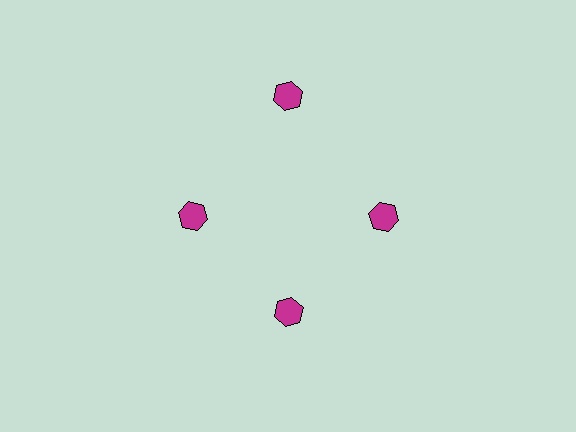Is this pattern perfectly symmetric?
No. The 4 magenta hexagons are arranged in a ring, but one element near the 12 o'clock position is pushed outward from the center, breaking the 4-fold rotational symmetry.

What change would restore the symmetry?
The symmetry would be restored by moving it inward, back onto the ring so that all 4 hexagons sit at equal angles and equal distance from the center.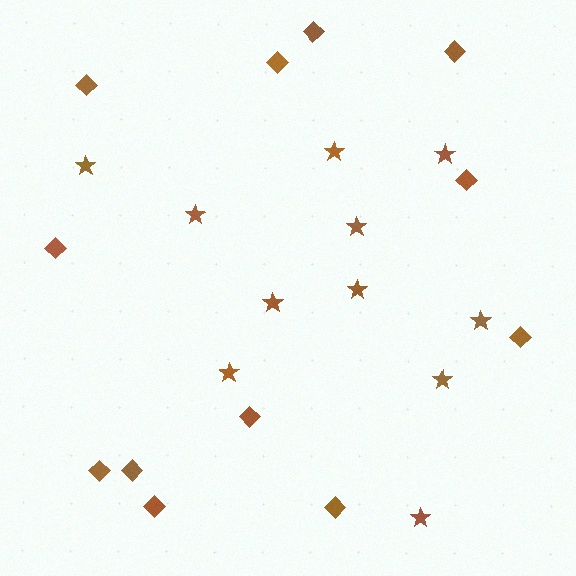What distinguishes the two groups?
There are 2 groups: one group of diamonds (12) and one group of stars (11).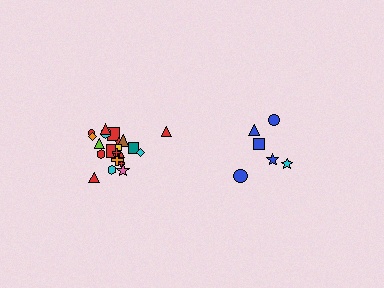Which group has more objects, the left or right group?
The left group.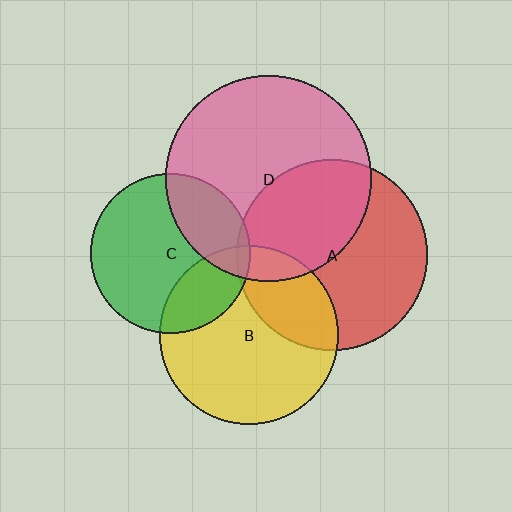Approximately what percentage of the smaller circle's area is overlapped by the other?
Approximately 30%.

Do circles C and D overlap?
Yes.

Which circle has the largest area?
Circle D (pink).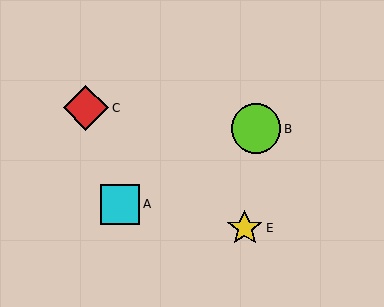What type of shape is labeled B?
Shape B is a lime circle.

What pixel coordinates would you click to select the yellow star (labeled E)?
Click at (245, 228) to select the yellow star E.